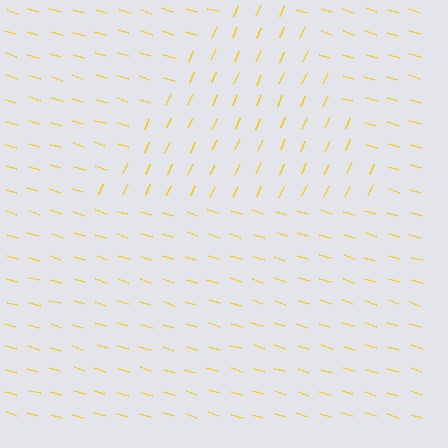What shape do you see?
I see a triangle.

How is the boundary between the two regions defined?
The boundary is defined purely by a change in line orientation (approximately 83 degrees difference). All lines are the same color and thickness.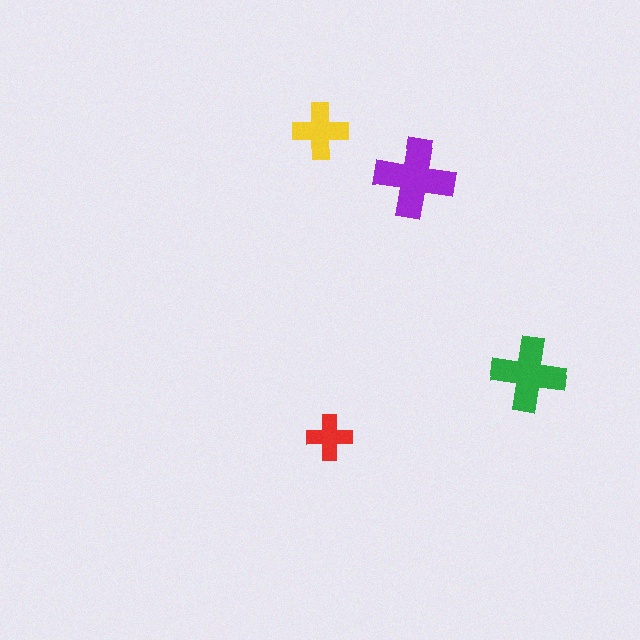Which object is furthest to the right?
The green cross is rightmost.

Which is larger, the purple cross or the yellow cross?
The purple one.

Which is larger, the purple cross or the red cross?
The purple one.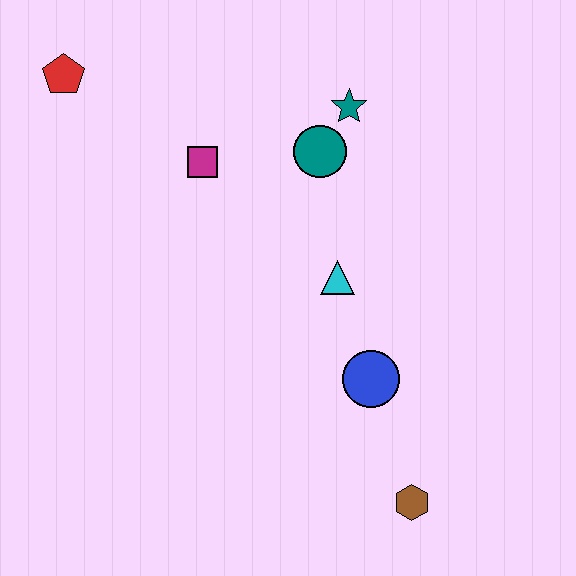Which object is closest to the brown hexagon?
The blue circle is closest to the brown hexagon.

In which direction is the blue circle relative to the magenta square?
The blue circle is below the magenta square.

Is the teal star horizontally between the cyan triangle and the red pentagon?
No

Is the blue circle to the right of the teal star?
Yes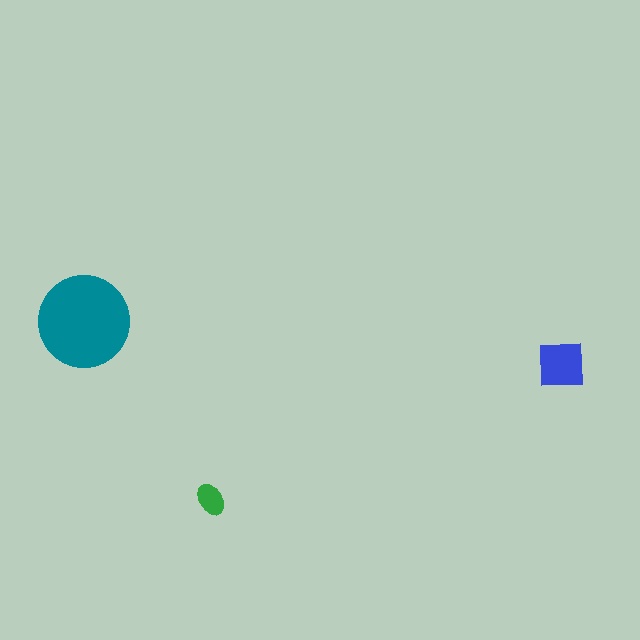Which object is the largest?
The teal circle.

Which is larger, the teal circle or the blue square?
The teal circle.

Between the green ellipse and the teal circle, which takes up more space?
The teal circle.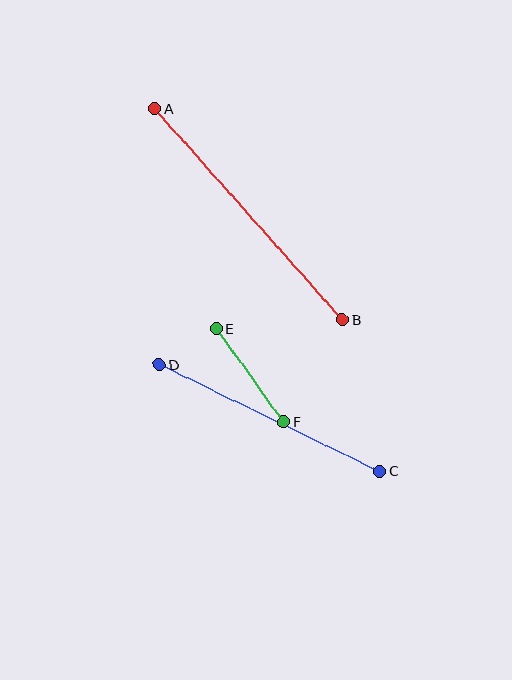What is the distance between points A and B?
The distance is approximately 283 pixels.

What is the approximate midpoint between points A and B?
The midpoint is at approximately (248, 214) pixels.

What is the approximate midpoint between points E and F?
The midpoint is at approximately (250, 375) pixels.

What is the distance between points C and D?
The distance is approximately 245 pixels.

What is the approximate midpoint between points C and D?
The midpoint is at approximately (270, 418) pixels.